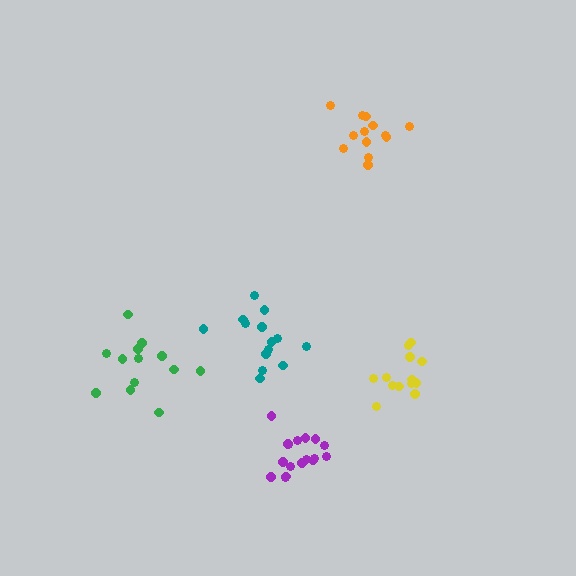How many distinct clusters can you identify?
There are 5 distinct clusters.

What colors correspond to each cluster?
The clusters are colored: teal, yellow, purple, green, orange.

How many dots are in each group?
Group 1: 14 dots, Group 2: 13 dots, Group 3: 17 dots, Group 4: 13 dots, Group 5: 13 dots (70 total).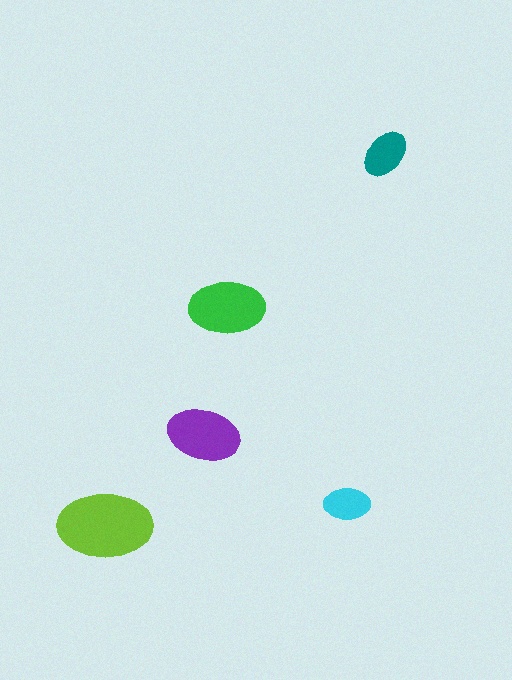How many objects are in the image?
There are 5 objects in the image.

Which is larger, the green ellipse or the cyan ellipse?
The green one.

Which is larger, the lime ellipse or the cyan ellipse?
The lime one.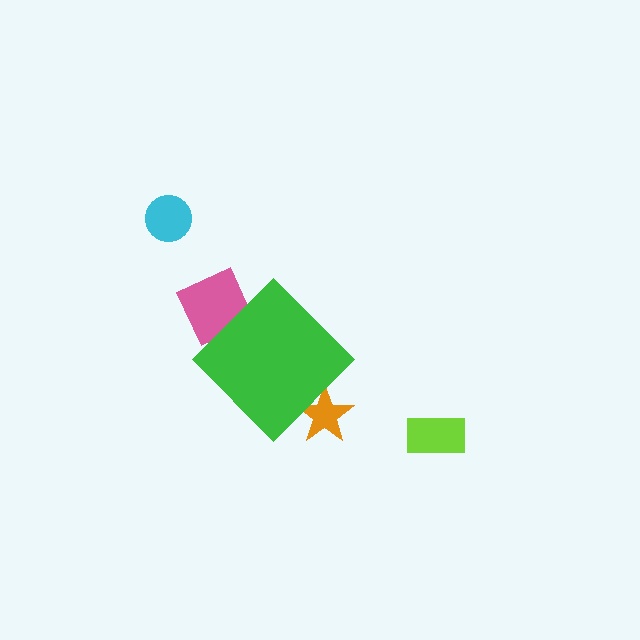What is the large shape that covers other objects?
A green diamond.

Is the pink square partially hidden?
Yes, the pink square is partially hidden behind the green diamond.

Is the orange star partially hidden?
Yes, the orange star is partially hidden behind the green diamond.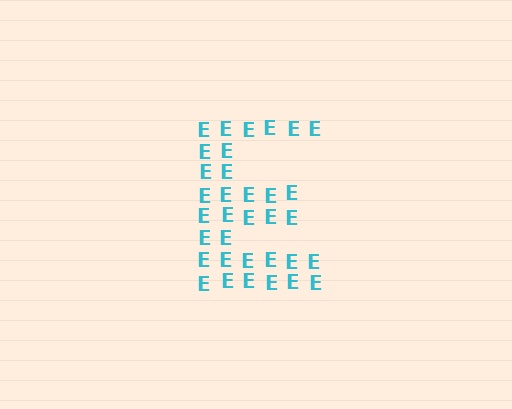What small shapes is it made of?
It is made of small letter E's.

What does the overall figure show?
The overall figure shows the letter E.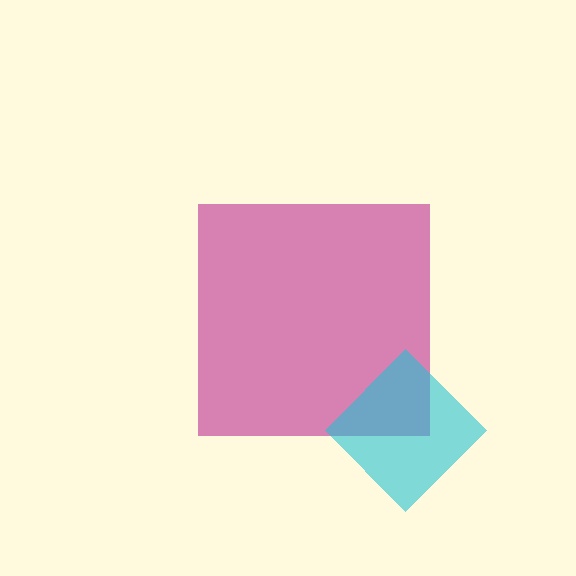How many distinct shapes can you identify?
There are 2 distinct shapes: a magenta square, a cyan diamond.